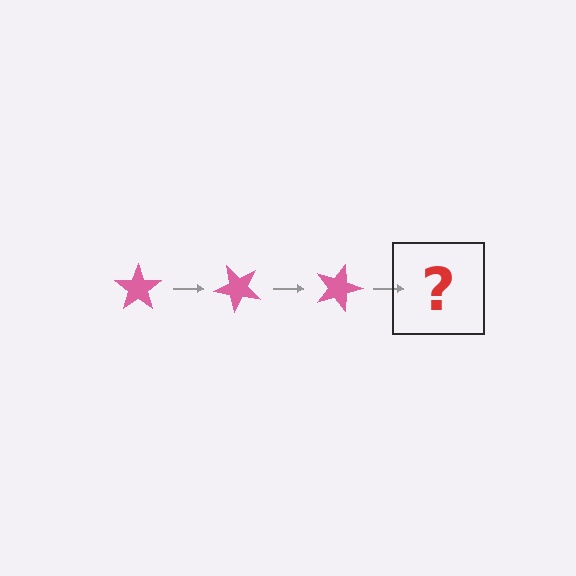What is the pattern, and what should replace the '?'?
The pattern is that the star rotates 45 degrees each step. The '?' should be a pink star rotated 135 degrees.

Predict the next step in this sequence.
The next step is a pink star rotated 135 degrees.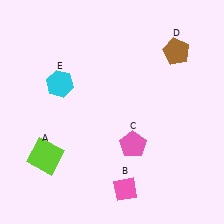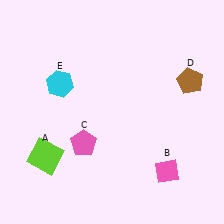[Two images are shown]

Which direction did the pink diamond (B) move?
The pink diamond (B) moved right.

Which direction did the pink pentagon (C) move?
The pink pentagon (C) moved left.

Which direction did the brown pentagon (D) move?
The brown pentagon (D) moved down.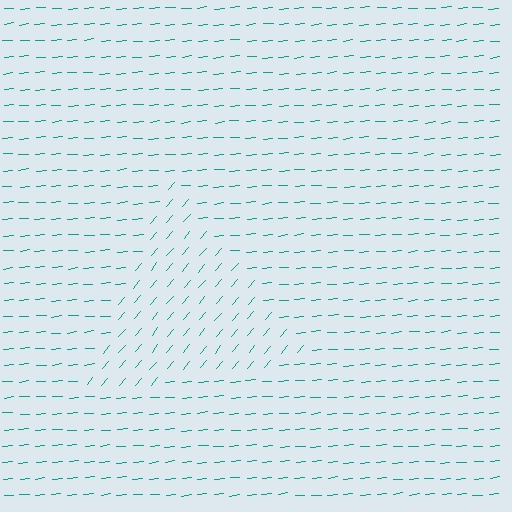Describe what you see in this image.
The image is filled with small teal line segments. A triangle region in the image has lines oriented differently from the surrounding lines, creating a visible texture boundary.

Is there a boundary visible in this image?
Yes, there is a texture boundary formed by a change in line orientation.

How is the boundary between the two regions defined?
The boundary is defined purely by a change in line orientation (approximately 45 degrees difference). All lines are the same color and thickness.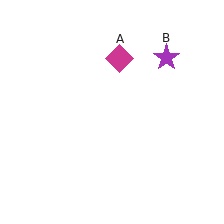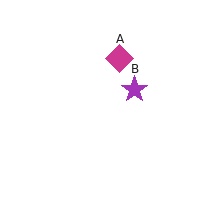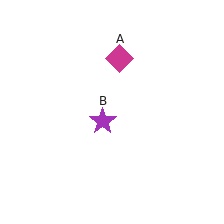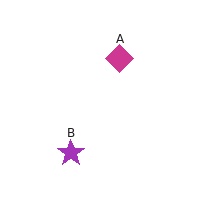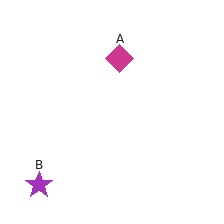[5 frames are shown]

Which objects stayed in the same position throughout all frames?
Magenta diamond (object A) remained stationary.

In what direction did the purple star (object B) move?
The purple star (object B) moved down and to the left.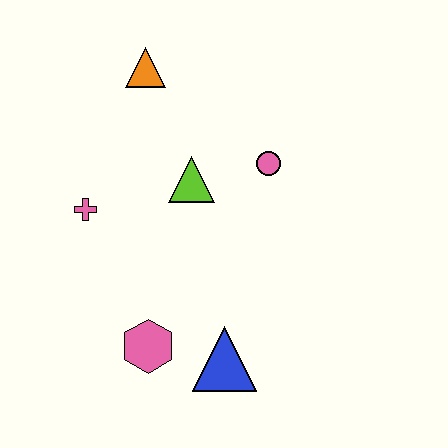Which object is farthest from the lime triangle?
The blue triangle is farthest from the lime triangle.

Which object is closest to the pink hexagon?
The blue triangle is closest to the pink hexagon.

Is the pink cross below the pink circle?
Yes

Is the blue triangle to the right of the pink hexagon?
Yes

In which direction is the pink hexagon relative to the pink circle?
The pink hexagon is below the pink circle.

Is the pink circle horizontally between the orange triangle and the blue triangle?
No